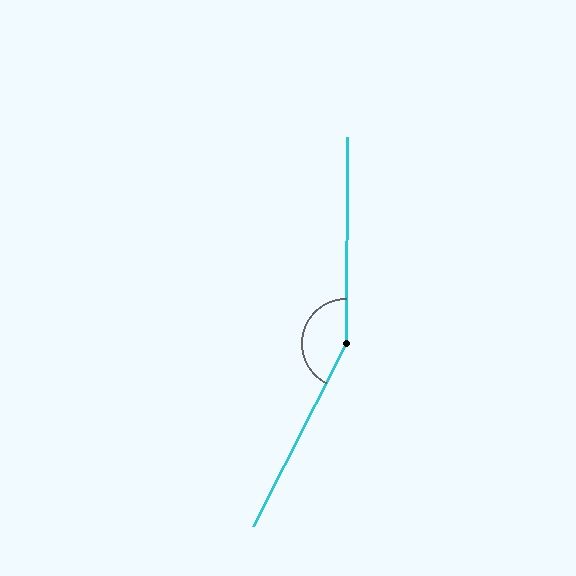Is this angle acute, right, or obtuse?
It is obtuse.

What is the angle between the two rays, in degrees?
Approximately 153 degrees.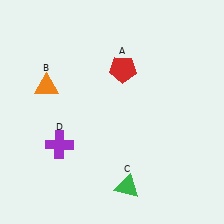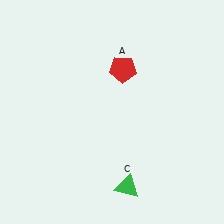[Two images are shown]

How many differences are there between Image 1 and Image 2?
There are 2 differences between the two images.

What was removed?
The orange triangle (B), the purple cross (D) were removed in Image 2.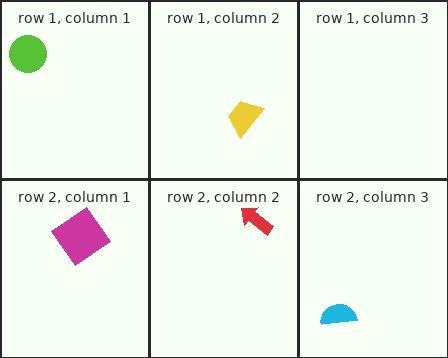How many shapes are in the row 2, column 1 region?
1.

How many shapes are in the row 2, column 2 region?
1.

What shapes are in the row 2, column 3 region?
The cyan semicircle.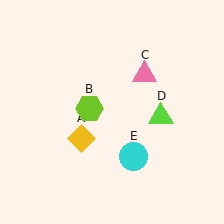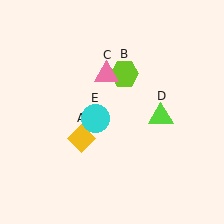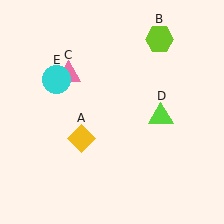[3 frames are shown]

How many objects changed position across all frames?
3 objects changed position: lime hexagon (object B), pink triangle (object C), cyan circle (object E).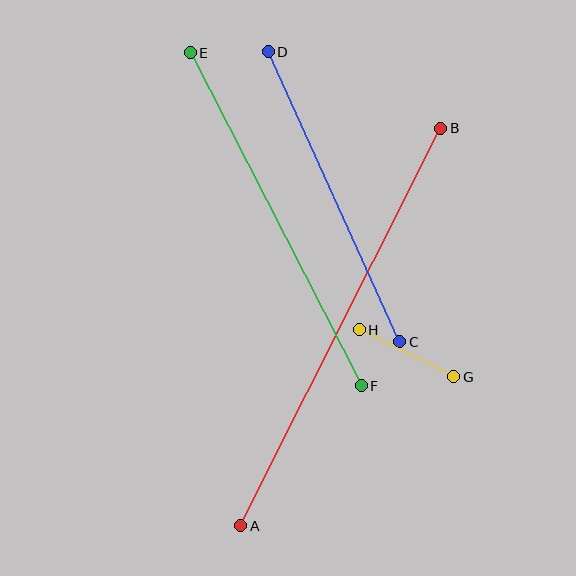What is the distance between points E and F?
The distance is approximately 374 pixels.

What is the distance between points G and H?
The distance is approximately 105 pixels.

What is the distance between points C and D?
The distance is approximately 319 pixels.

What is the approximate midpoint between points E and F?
The midpoint is at approximately (276, 219) pixels.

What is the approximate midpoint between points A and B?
The midpoint is at approximately (341, 327) pixels.